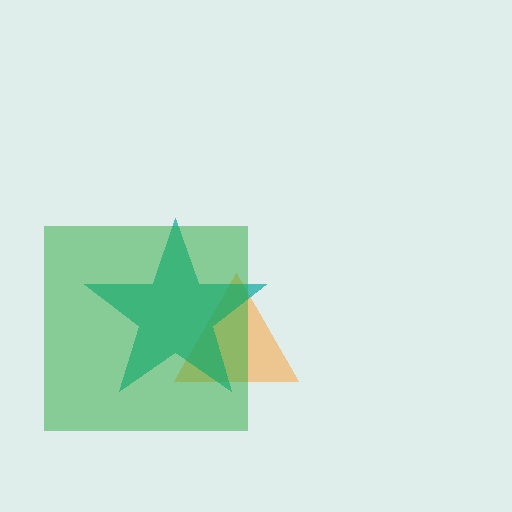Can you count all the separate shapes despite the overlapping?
Yes, there are 3 separate shapes.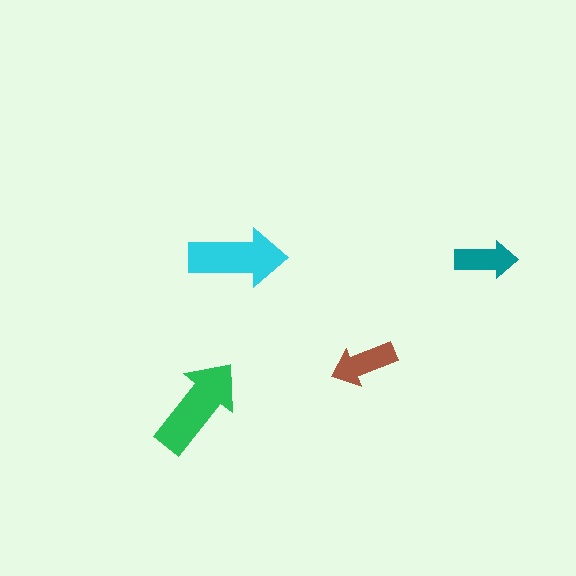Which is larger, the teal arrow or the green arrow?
The green one.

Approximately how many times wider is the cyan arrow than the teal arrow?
About 1.5 times wider.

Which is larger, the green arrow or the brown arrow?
The green one.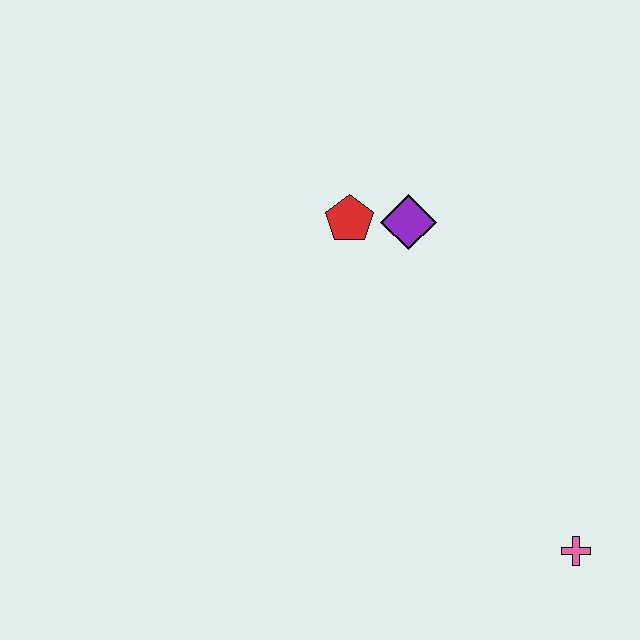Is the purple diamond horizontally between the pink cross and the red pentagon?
Yes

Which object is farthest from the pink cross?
The red pentagon is farthest from the pink cross.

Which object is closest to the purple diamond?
The red pentagon is closest to the purple diamond.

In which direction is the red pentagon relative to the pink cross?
The red pentagon is above the pink cross.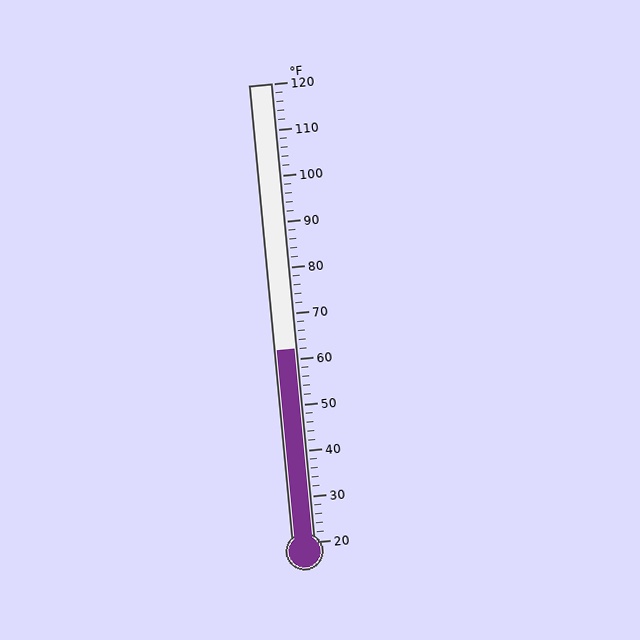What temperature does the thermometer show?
The thermometer shows approximately 62°F.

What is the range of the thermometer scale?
The thermometer scale ranges from 20°F to 120°F.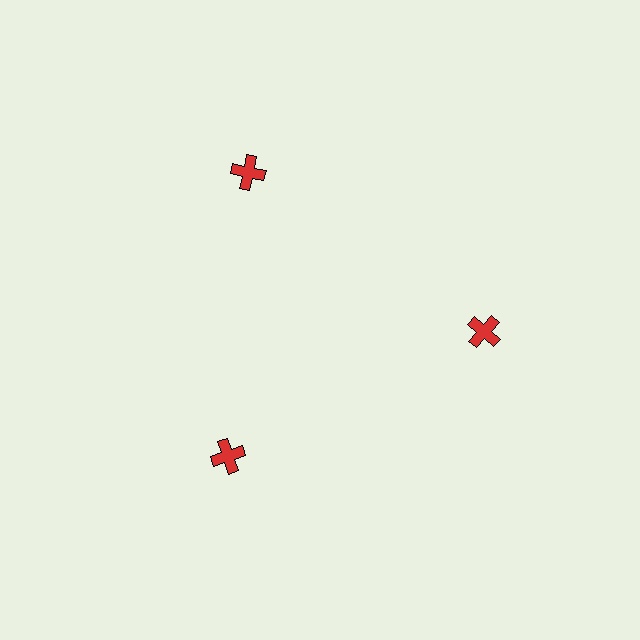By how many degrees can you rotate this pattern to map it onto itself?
The pattern maps onto itself every 120 degrees of rotation.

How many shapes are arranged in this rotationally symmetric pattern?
There are 3 shapes, arranged in 3 groups of 1.